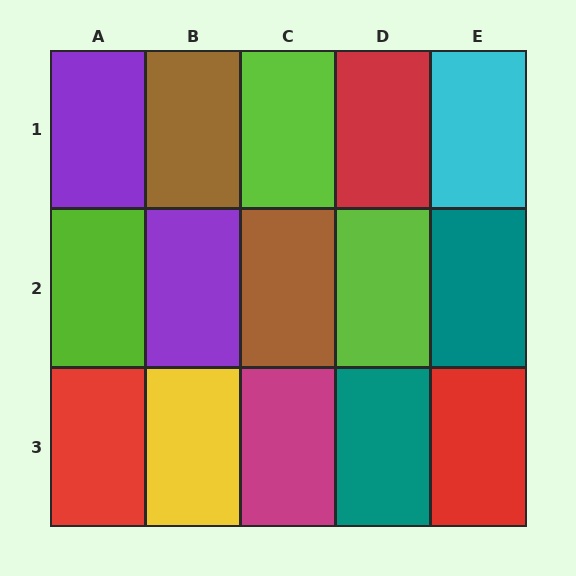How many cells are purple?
2 cells are purple.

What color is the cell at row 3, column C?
Magenta.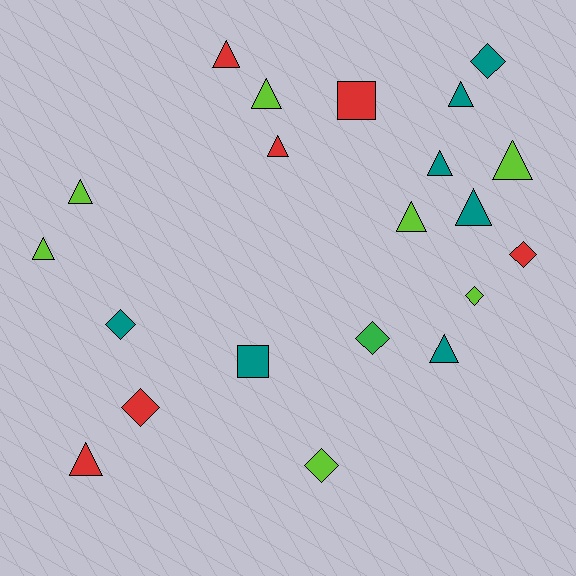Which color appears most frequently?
Lime, with 7 objects.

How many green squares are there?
There are no green squares.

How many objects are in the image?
There are 21 objects.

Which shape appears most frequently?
Triangle, with 12 objects.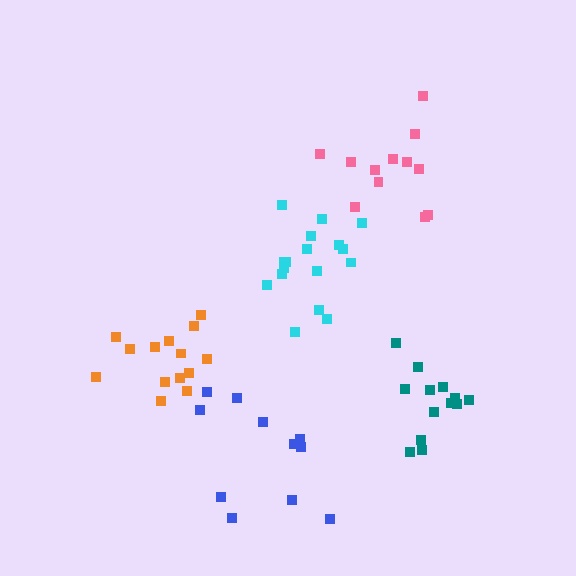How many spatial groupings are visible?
There are 5 spatial groupings.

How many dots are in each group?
Group 1: 14 dots, Group 2: 11 dots, Group 3: 17 dots, Group 4: 14 dots, Group 5: 12 dots (68 total).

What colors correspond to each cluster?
The clusters are colored: orange, blue, cyan, teal, pink.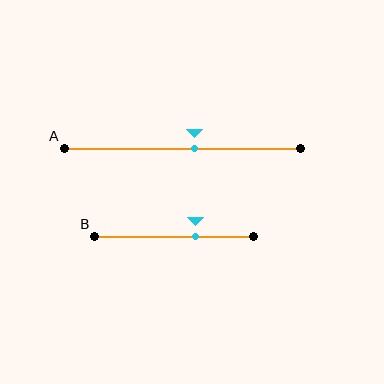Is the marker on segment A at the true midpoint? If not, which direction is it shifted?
No, the marker on segment A is shifted to the right by about 5% of the segment length.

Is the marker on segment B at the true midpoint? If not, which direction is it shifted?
No, the marker on segment B is shifted to the right by about 13% of the segment length.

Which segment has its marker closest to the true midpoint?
Segment A has its marker closest to the true midpoint.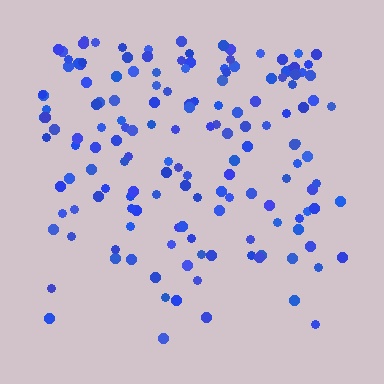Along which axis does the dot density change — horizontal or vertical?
Vertical.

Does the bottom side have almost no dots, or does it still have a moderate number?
Still a moderate number, just noticeably fewer than the top.